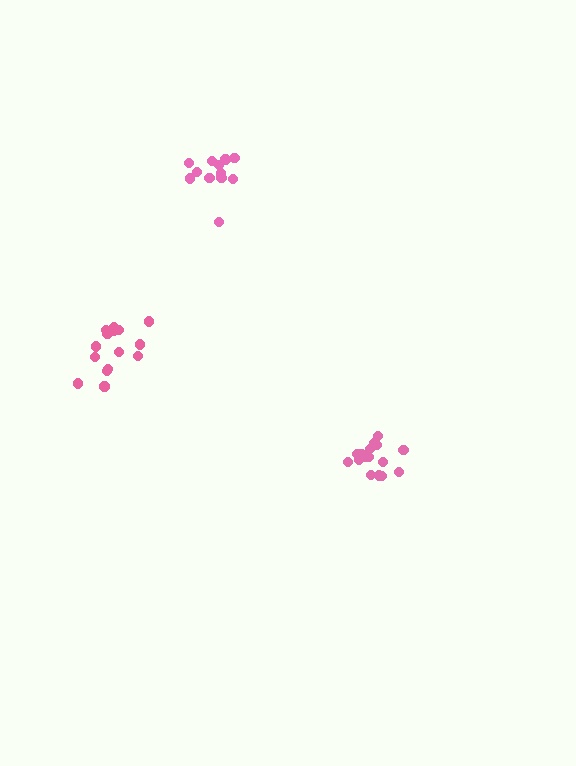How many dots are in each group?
Group 1: 16 dots, Group 2: 16 dots, Group 3: 12 dots (44 total).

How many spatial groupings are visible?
There are 3 spatial groupings.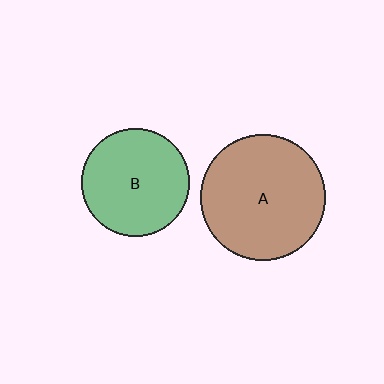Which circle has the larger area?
Circle A (brown).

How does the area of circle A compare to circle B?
Approximately 1.3 times.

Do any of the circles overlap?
No, none of the circles overlap.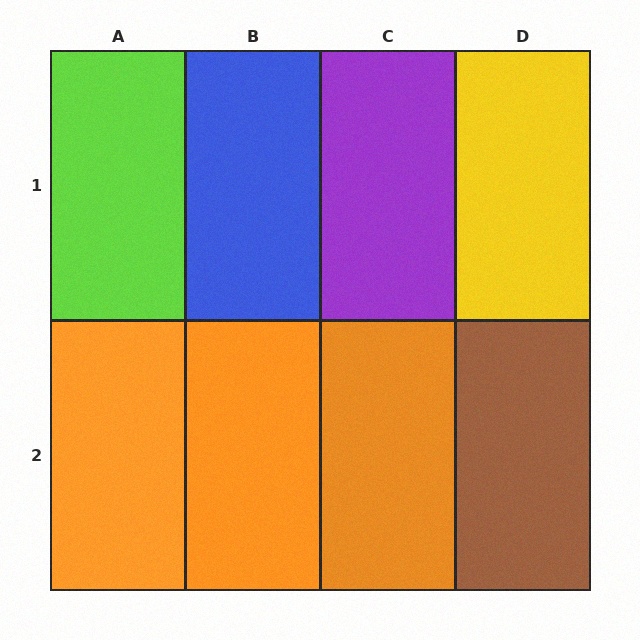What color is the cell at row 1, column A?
Lime.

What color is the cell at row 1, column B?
Blue.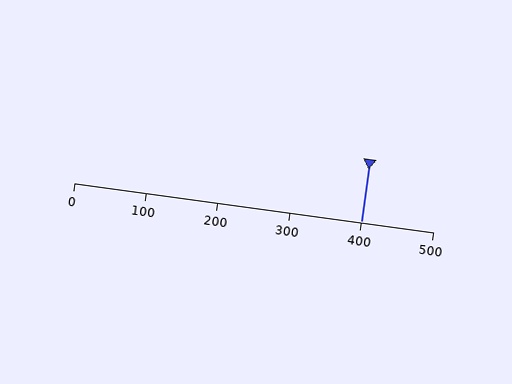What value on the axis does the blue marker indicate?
The marker indicates approximately 400.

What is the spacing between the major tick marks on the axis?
The major ticks are spaced 100 apart.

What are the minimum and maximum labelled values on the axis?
The axis runs from 0 to 500.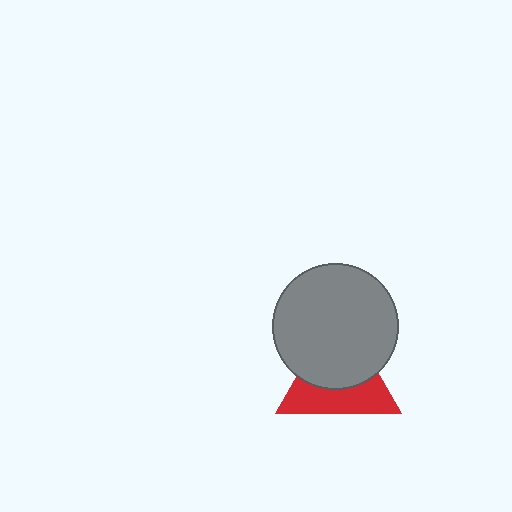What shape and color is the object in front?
The object in front is a gray circle.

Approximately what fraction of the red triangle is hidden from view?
Roughly 54% of the red triangle is hidden behind the gray circle.